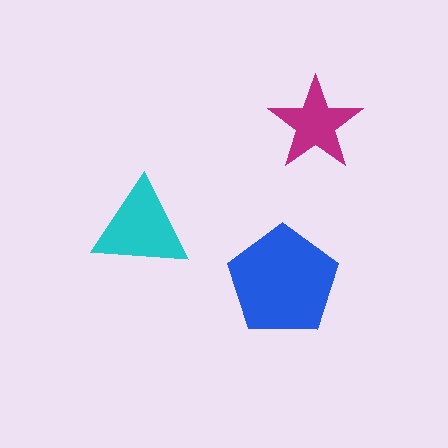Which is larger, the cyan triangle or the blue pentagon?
The blue pentagon.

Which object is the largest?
The blue pentagon.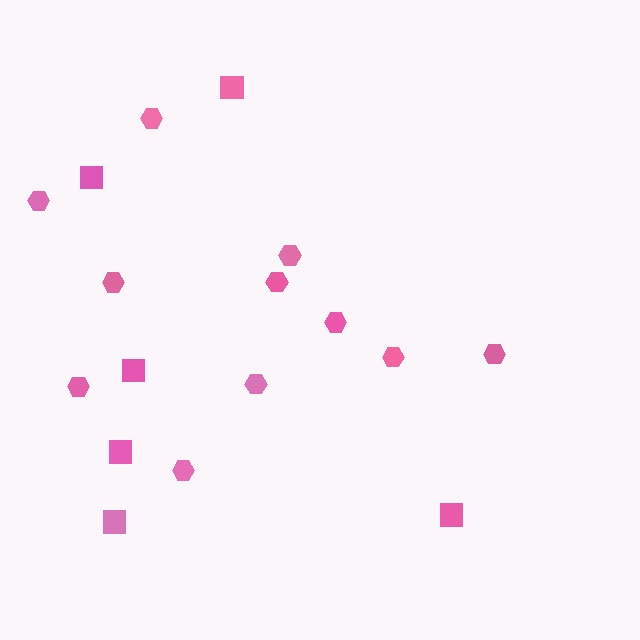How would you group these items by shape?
There are 2 groups: one group of hexagons (11) and one group of squares (6).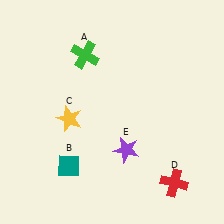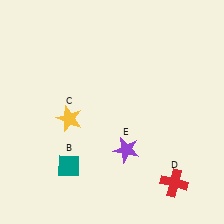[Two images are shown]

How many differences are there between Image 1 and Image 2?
There is 1 difference between the two images.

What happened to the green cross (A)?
The green cross (A) was removed in Image 2. It was in the top-left area of Image 1.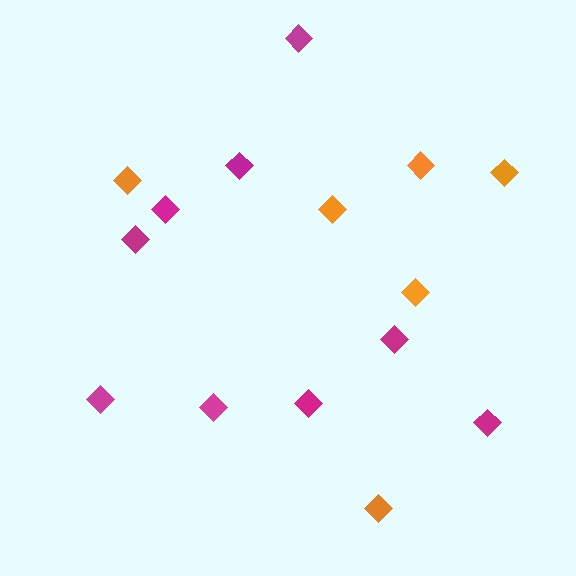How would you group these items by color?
There are 2 groups: one group of orange diamonds (6) and one group of magenta diamonds (9).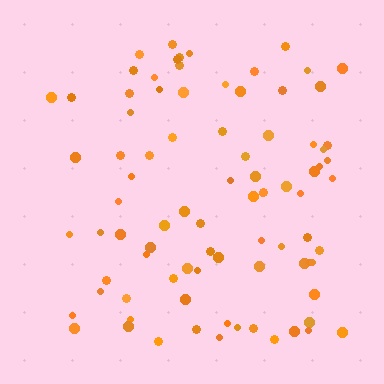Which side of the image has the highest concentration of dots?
The right.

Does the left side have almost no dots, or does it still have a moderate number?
Still a moderate number, just noticeably fewer than the right.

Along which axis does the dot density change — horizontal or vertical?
Horizontal.